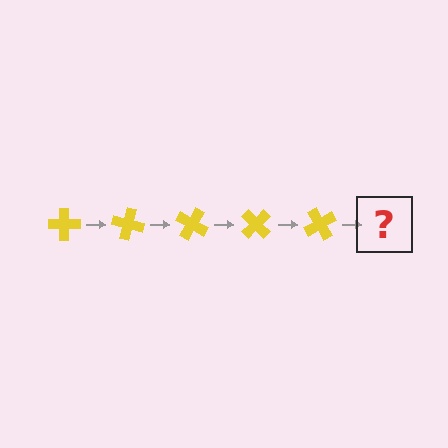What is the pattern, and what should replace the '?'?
The pattern is that the cross rotates 15 degrees each step. The '?' should be a yellow cross rotated 75 degrees.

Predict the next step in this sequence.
The next step is a yellow cross rotated 75 degrees.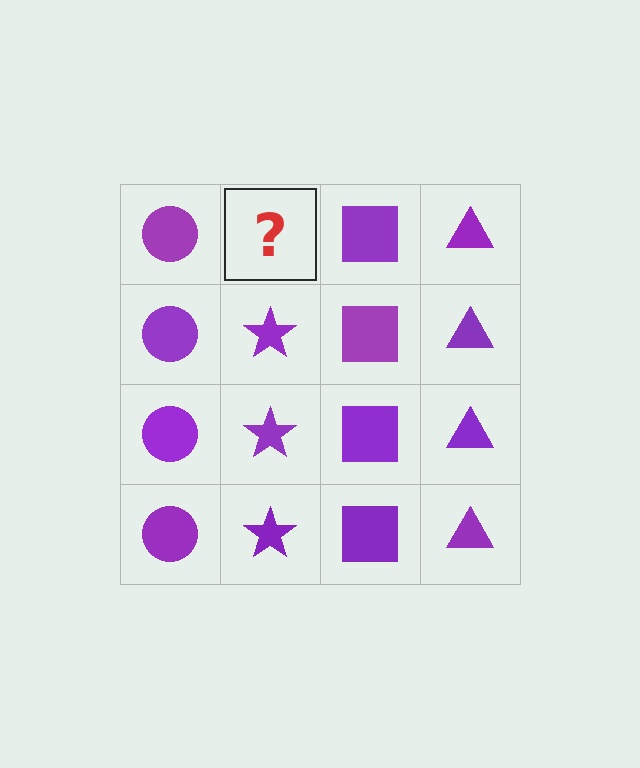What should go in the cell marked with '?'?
The missing cell should contain a purple star.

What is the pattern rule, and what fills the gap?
The rule is that each column has a consistent shape. The gap should be filled with a purple star.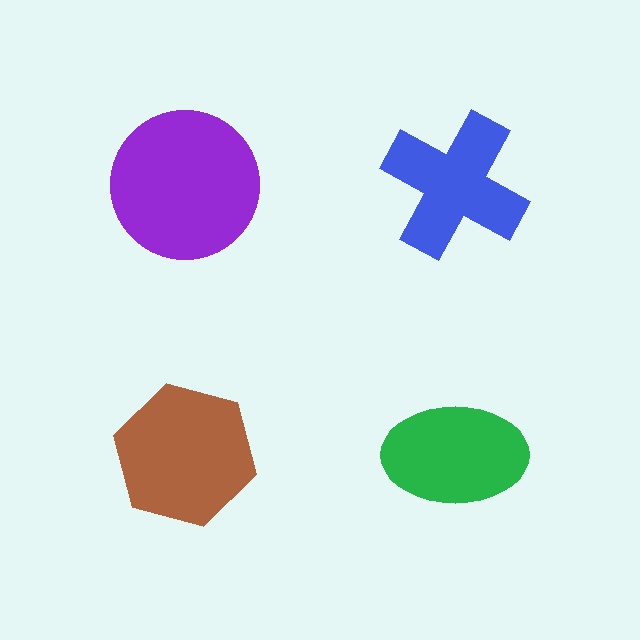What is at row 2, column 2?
A green ellipse.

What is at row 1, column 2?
A blue cross.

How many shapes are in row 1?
2 shapes.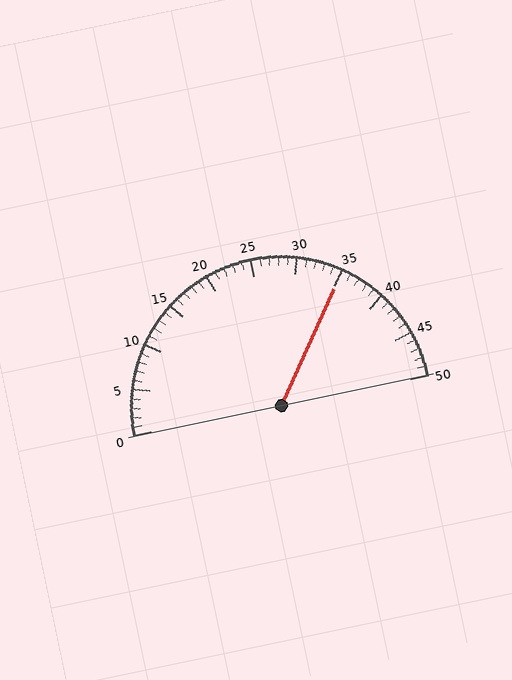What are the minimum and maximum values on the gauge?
The gauge ranges from 0 to 50.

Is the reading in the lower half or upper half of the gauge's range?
The reading is in the upper half of the range (0 to 50).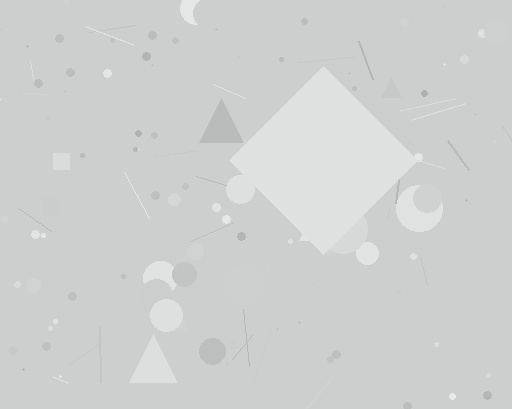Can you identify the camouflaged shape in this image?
The camouflaged shape is a diamond.